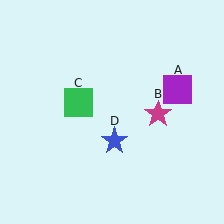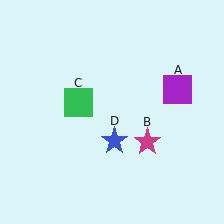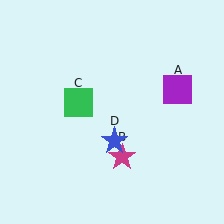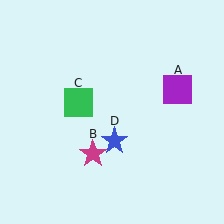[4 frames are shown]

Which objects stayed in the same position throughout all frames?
Purple square (object A) and green square (object C) and blue star (object D) remained stationary.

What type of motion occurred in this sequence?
The magenta star (object B) rotated clockwise around the center of the scene.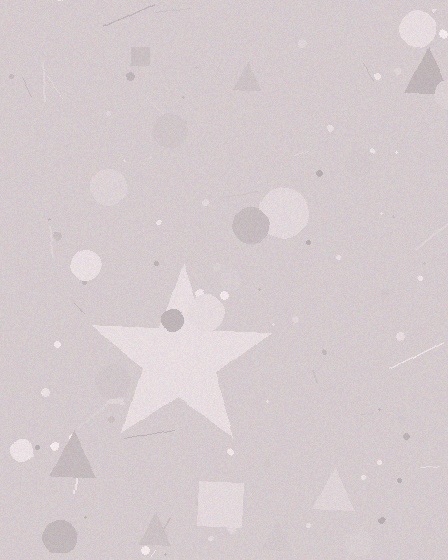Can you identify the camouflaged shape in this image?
The camouflaged shape is a star.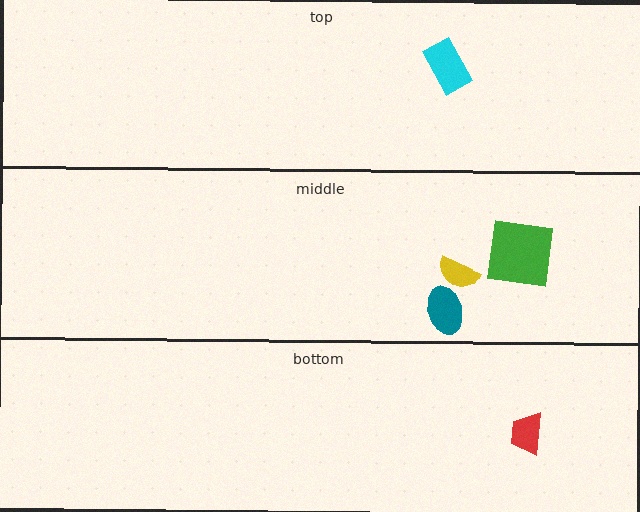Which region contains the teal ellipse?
The middle region.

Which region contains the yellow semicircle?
The middle region.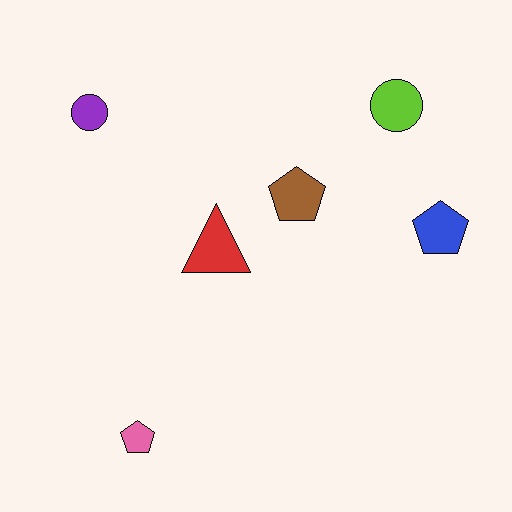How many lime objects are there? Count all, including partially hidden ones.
There is 1 lime object.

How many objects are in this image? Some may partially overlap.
There are 6 objects.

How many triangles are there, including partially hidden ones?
There is 1 triangle.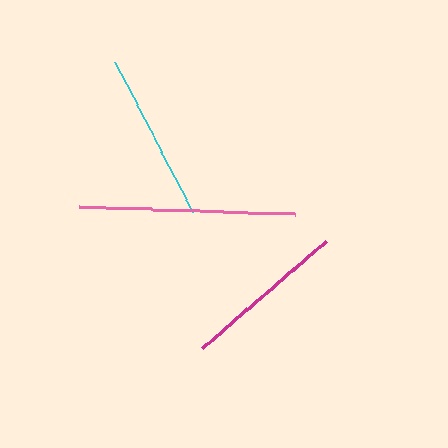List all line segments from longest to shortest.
From longest to shortest: pink, cyan, magenta.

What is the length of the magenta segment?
The magenta segment is approximately 163 pixels long.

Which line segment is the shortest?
The magenta line is the shortest at approximately 163 pixels.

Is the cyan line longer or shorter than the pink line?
The pink line is longer than the cyan line.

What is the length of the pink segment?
The pink segment is approximately 216 pixels long.